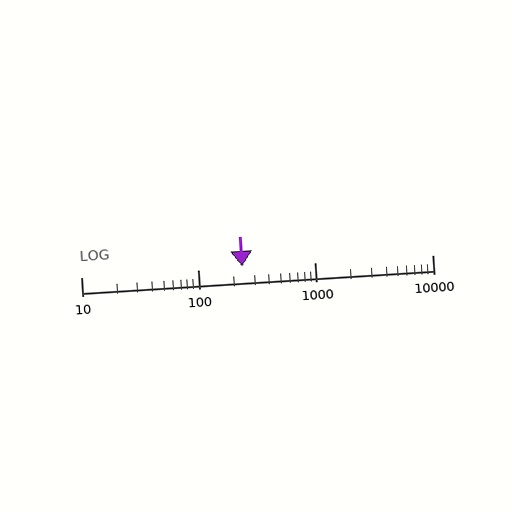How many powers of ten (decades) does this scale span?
The scale spans 3 decades, from 10 to 10000.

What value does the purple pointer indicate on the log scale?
The pointer indicates approximately 240.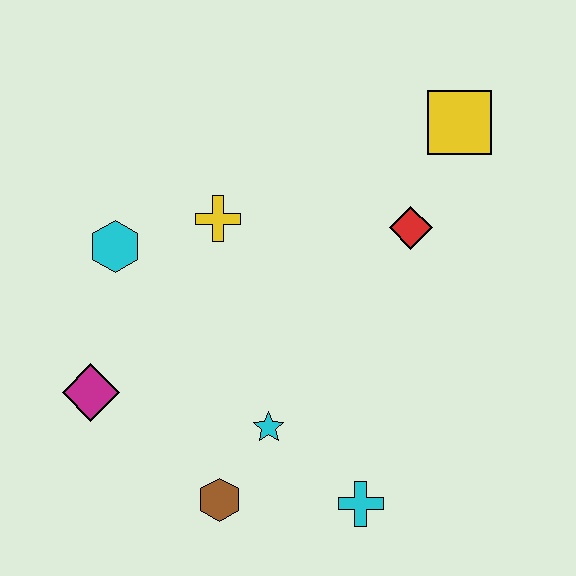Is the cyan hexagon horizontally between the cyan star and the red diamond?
No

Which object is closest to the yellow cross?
The cyan hexagon is closest to the yellow cross.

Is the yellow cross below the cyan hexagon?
No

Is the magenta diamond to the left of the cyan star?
Yes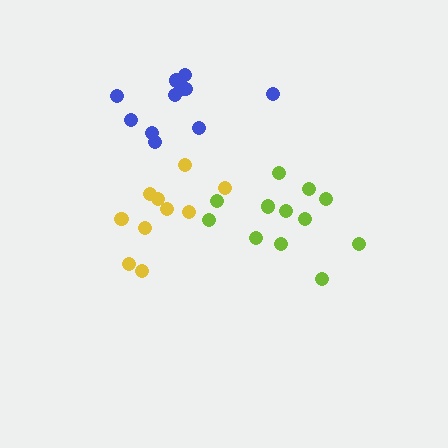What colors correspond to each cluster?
The clusters are colored: yellow, lime, blue.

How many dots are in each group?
Group 1: 10 dots, Group 2: 12 dots, Group 3: 11 dots (33 total).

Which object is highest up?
The blue cluster is topmost.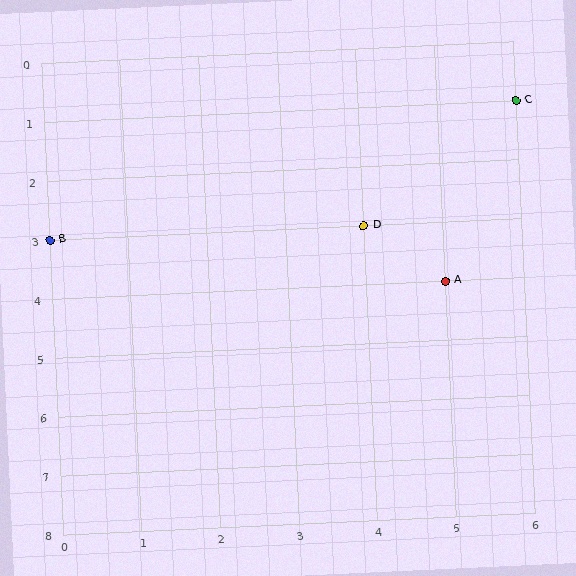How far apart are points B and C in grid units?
Points B and C are 6 columns and 2 rows apart (about 6.3 grid units diagonally).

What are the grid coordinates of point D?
Point D is at grid coordinates (4, 3).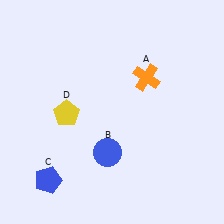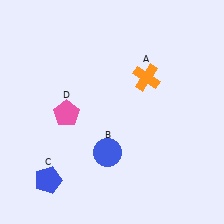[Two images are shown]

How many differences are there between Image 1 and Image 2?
There is 1 difference between the two images.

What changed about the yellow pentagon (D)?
In Image 1, D is yellow. In Image 2, it changed to pink.